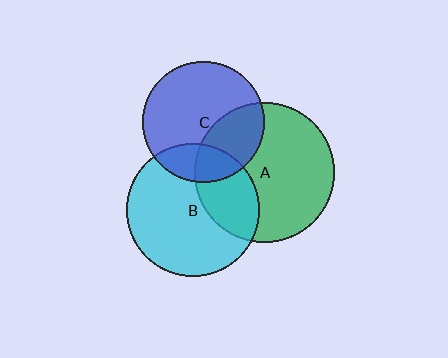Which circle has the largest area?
Circle A (green).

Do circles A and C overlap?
Yes.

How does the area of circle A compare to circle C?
Approximately 1.3 times.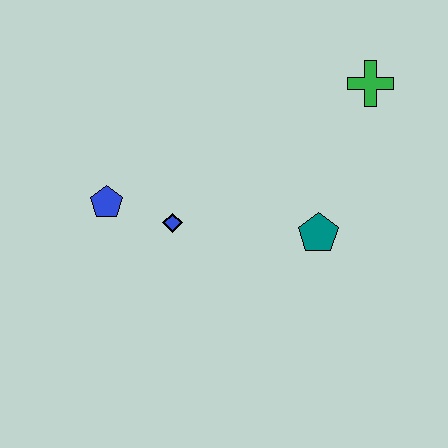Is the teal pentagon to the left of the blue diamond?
No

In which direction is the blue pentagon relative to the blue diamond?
The blue pentagon is to the left of the blue diamond.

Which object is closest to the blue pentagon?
The blue diamond is closest to the blue pentagon.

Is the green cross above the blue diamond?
Yes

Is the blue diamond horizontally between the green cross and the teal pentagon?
No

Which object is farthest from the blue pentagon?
The green cross is farthest from the blue pentagon.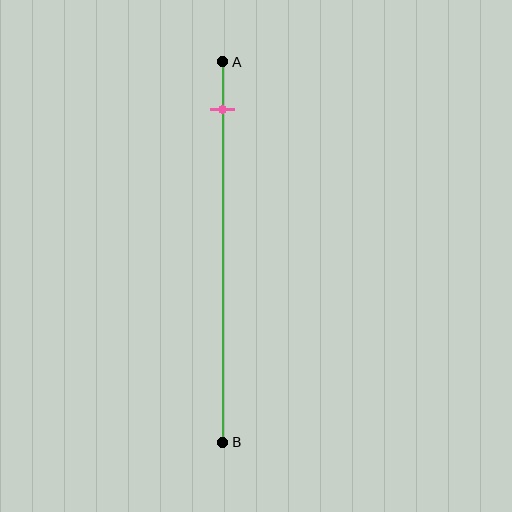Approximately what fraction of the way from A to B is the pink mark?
The pink mark is approximately 15% of the way from A to B.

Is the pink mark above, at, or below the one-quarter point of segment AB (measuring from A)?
The pink mark is above the one-quarter point of segment AB.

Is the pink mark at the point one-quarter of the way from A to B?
No, the mark is at about 15% from A, not at the 25% one-quarter point.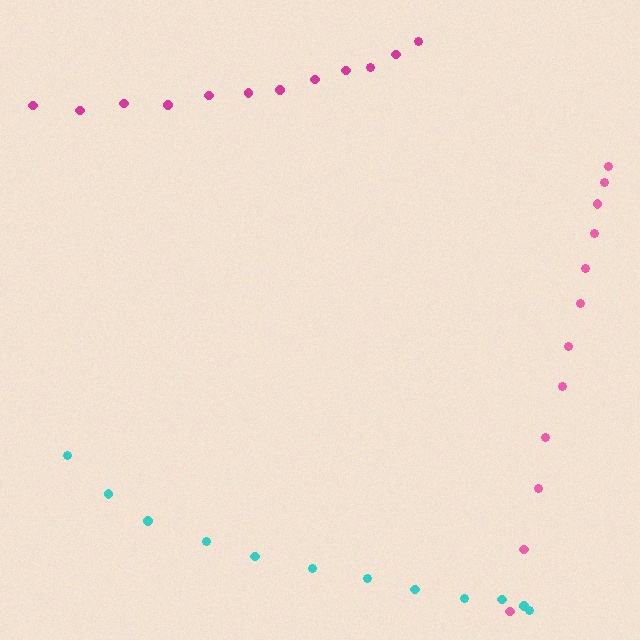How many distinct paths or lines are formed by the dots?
There are 3 distinct paths.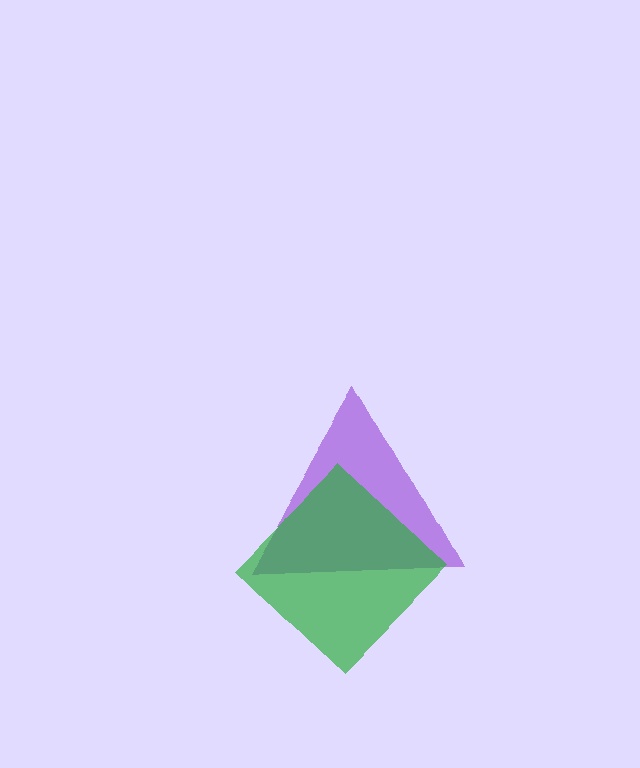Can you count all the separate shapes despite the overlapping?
Yes, there are 2 separate shapes.